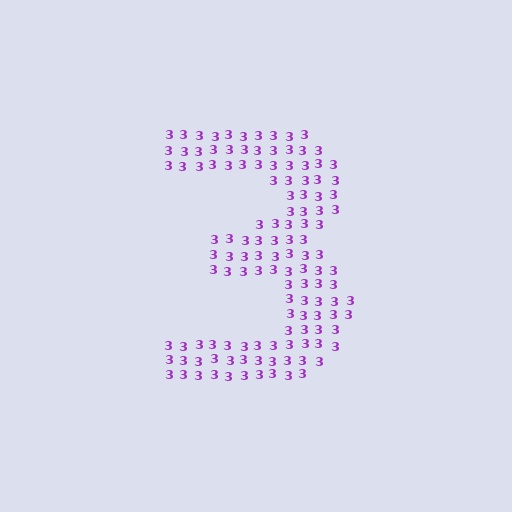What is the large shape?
The large shape is the digit 3.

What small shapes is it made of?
It is made of small digit 3's.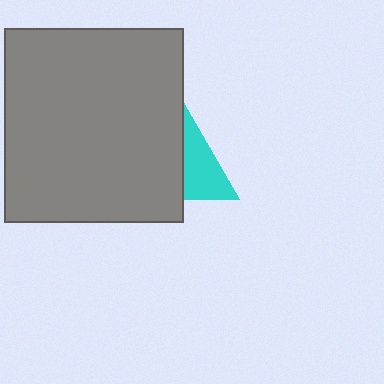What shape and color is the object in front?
The object in front is a gray rectangle.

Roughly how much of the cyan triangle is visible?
A small part of it is visible (roughly 40%).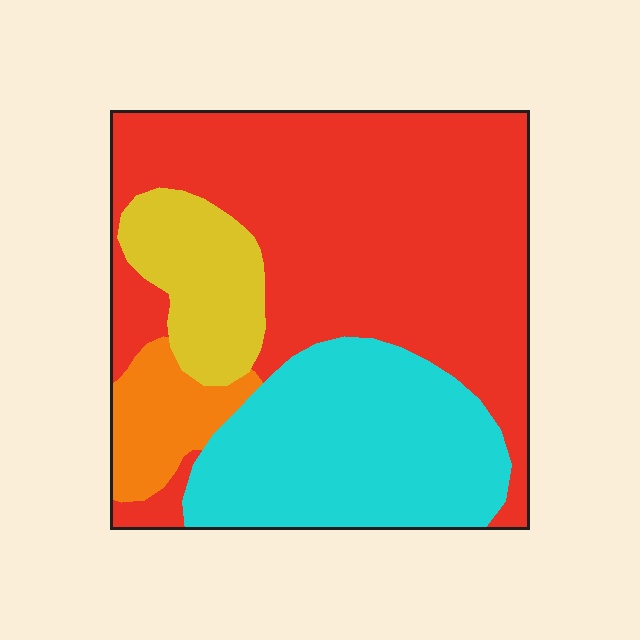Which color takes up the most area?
Red, at roughly 55%.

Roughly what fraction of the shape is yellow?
Yellow takes up about one tenth (1/10) of the shape.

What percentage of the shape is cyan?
Cyan covers around 30% of the shape.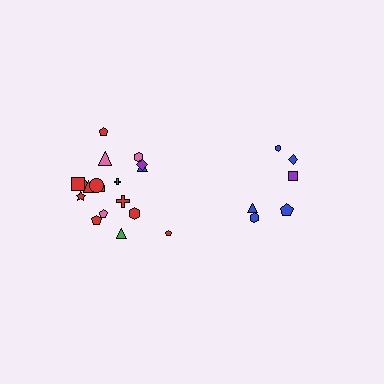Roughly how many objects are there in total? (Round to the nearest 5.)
Roughly 25 objects in total.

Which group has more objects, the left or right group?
The left group.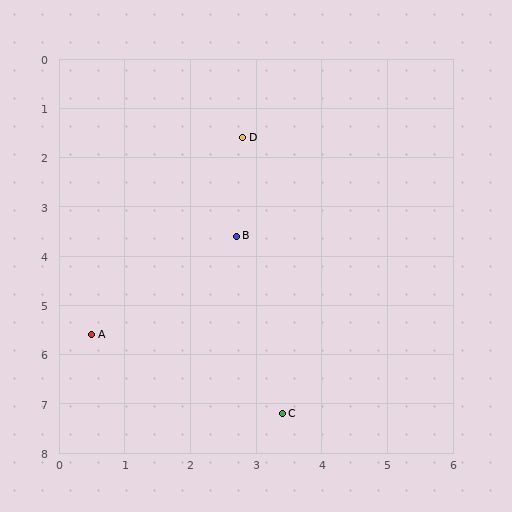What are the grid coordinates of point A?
Point A is at approximately (0.5, 5.6).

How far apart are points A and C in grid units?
Points A and C are about 3.3 grid units apart.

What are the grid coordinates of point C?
Point C is at approximately (3.4, 7.2).